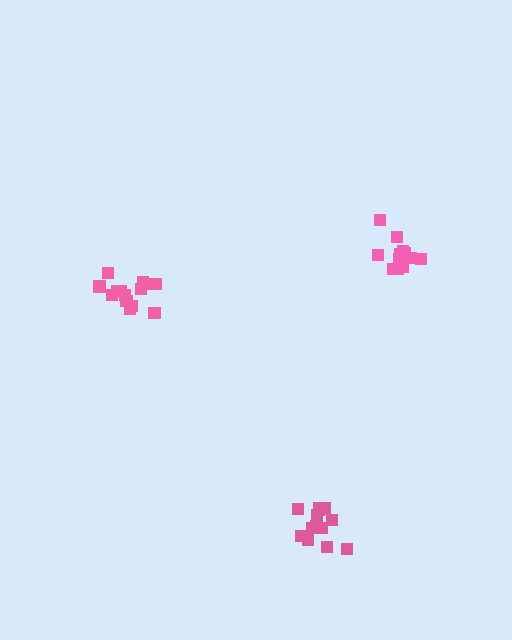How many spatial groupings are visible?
There are 3 spatial groupings.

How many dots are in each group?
Group 1: 14 dots, Group 2: 15 dots, Group 3: 14 dots (43 total).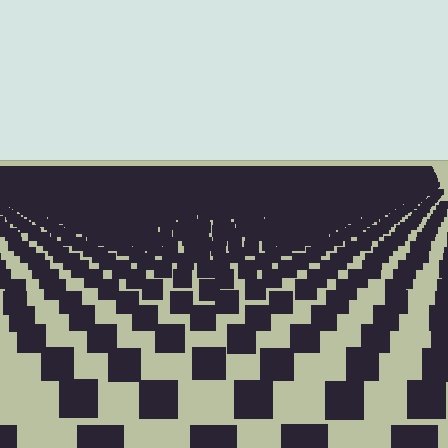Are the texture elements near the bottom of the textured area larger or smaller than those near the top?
Larger. Near the bottom, elements are closer to the viewer and appear at a bigger on-screen size.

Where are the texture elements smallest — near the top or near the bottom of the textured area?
Near the top.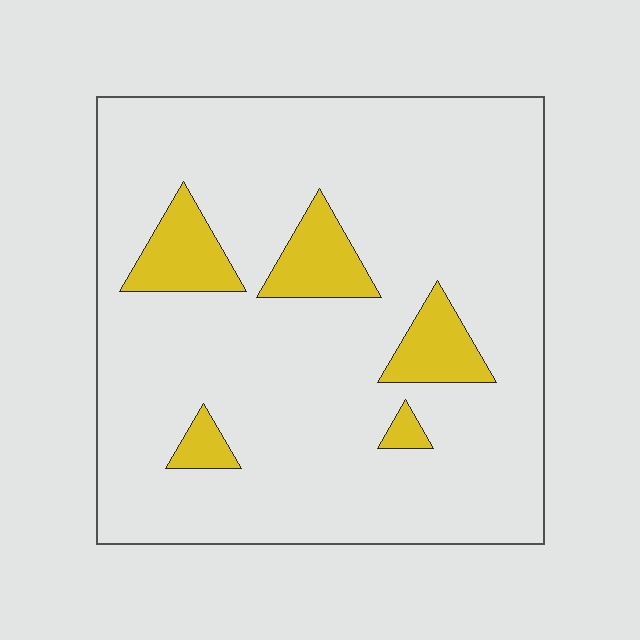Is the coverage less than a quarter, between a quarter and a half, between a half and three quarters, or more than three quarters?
Less than a quarter.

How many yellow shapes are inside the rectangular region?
5.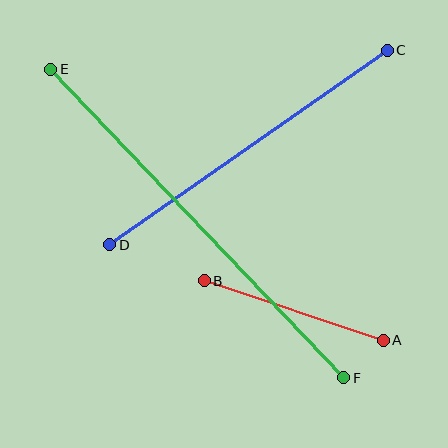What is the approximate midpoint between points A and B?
The midpoint is at approximately (294, 311) pixels.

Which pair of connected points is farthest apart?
Points E and F are farthest apart.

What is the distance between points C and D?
The distance is approximately 339 pixels.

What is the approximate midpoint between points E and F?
The midpoint is at approximately (197, 223) pixels.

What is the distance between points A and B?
The distance is approximately 189 pixels.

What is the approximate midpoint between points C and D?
The midpoint is at approximately (248, 148) pixels.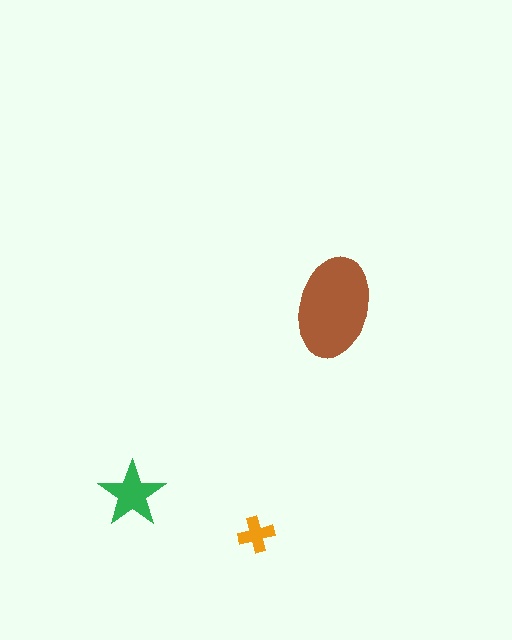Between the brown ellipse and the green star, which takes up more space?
The brown ellipse.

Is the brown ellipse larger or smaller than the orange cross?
Larger.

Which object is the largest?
The brown ellipse.